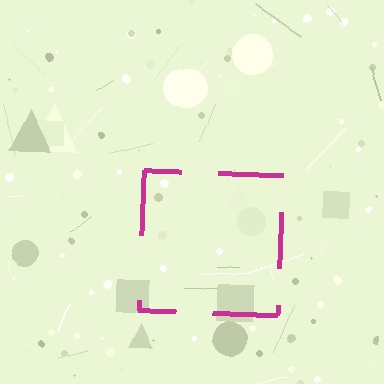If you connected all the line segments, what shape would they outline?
They would outline a square.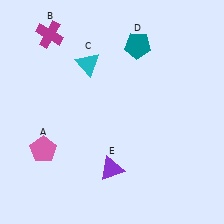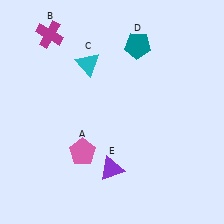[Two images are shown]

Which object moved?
The pink pentagon (A) moved right.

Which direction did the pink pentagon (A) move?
The pink pentagon (A) moved right.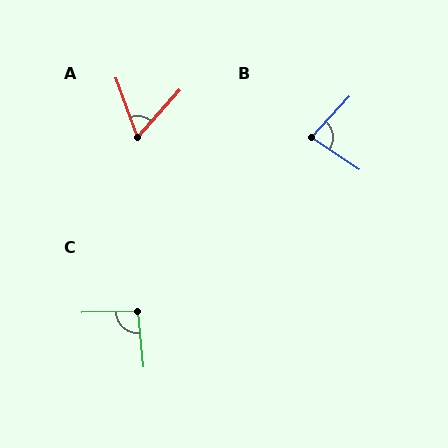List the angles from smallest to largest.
A (62°), B (80°), C (94°).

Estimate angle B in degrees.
Approximately 80 degrees.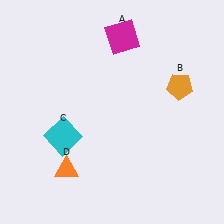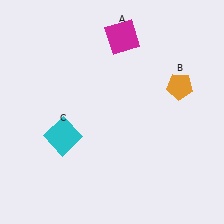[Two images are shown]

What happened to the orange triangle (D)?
The orange triangle (D) was removed in Image 2. It was in the bottom-left area of Image 1.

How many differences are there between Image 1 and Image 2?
There is 1 difference between the two images.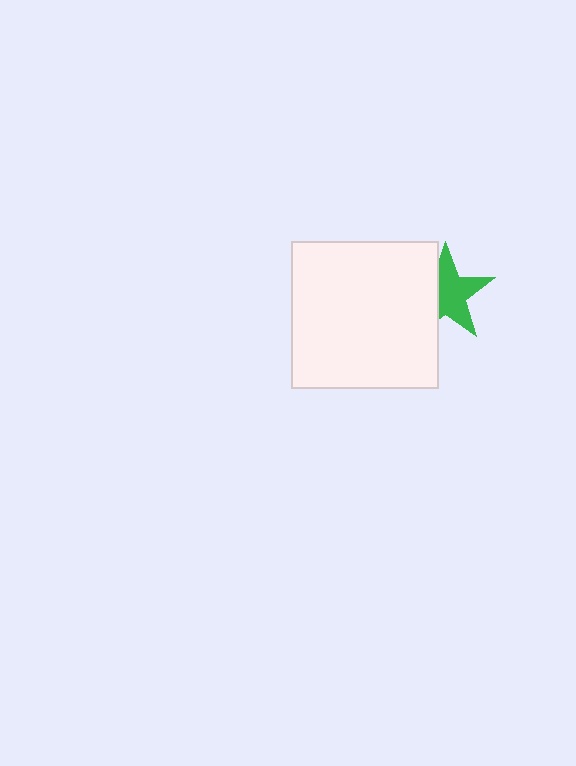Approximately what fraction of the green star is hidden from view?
Roughly 37% of the green star is hidden behind the white square.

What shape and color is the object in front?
The object in front is a white square.